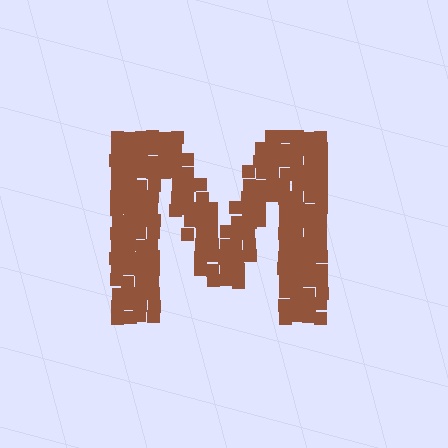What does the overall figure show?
The overall figure shows the letter M.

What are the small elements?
The small elements are squares.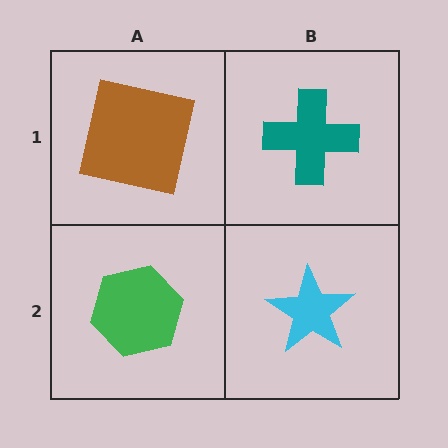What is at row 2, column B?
A cyan star.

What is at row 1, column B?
A teal cross.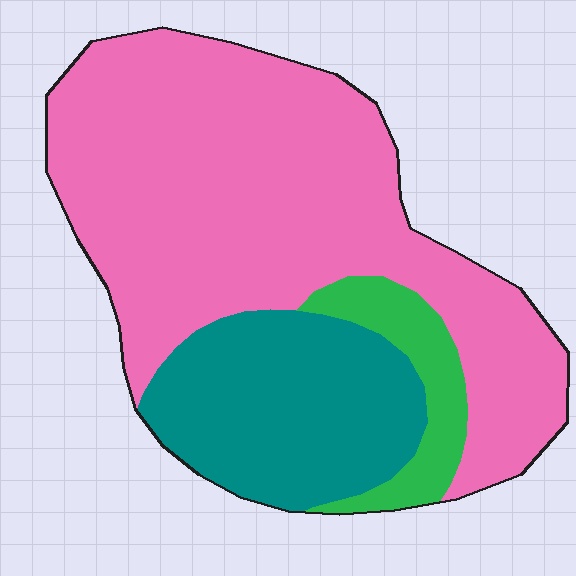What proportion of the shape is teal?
Teal takes up about one quarter (1/4) of the shape.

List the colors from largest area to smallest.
From largest to smallest: pink, teal, green.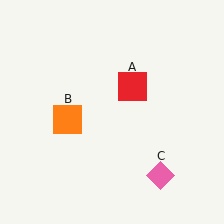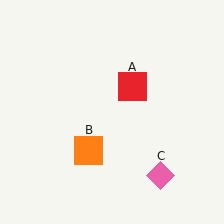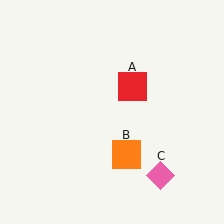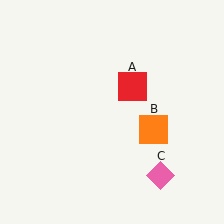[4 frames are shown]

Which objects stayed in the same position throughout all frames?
Red square (object A) and pink diamond (object C) remained stationary.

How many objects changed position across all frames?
1 object changed position: orange square (object B).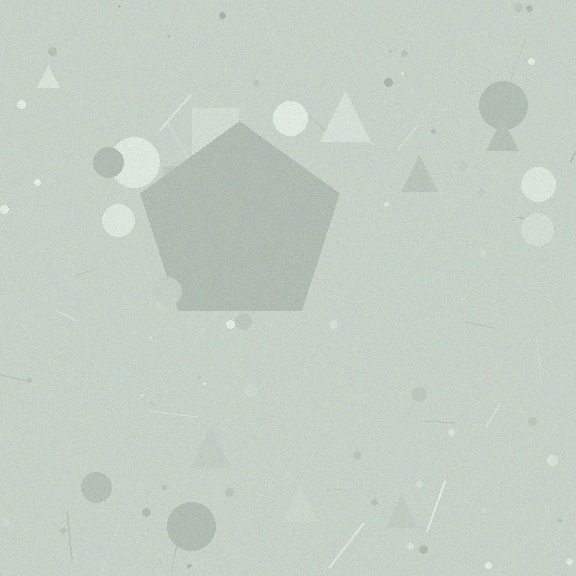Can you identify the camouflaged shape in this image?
The camouflaged shape is a pentagon.